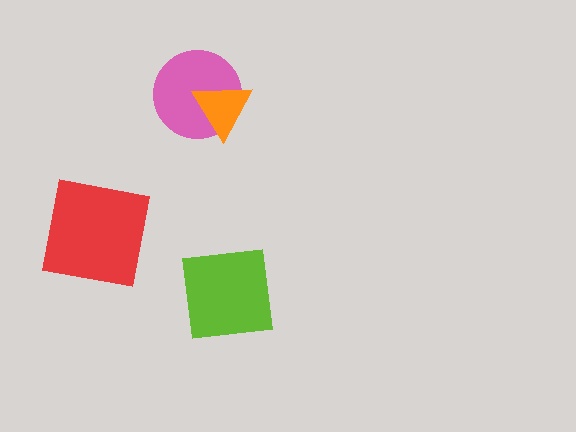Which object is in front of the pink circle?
The orange triangle is in front of the pink circle.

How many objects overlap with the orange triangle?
1 object overlaps with the orange triangle.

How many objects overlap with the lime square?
0 objects overlap with the lime square.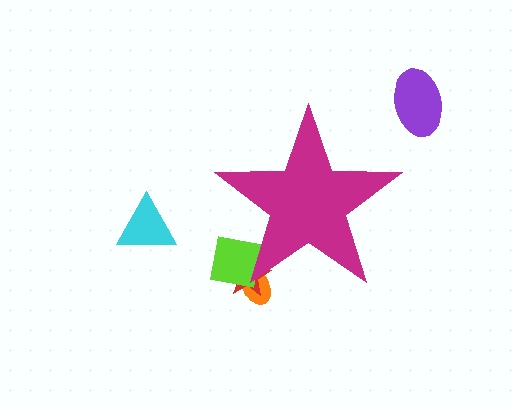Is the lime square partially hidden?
Yes, the lime square is partially hidden behind the magenta star.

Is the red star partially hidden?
Yes, the red star is partially hidden behind the magenta star.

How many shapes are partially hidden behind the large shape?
3 shapes are partially hidden.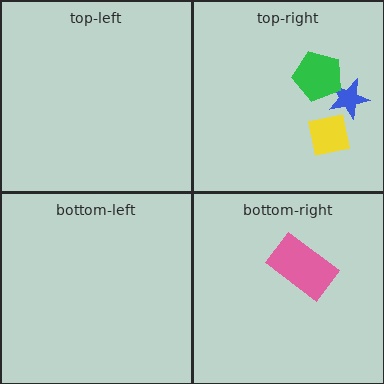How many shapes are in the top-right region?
3.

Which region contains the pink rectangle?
The bottom-right region.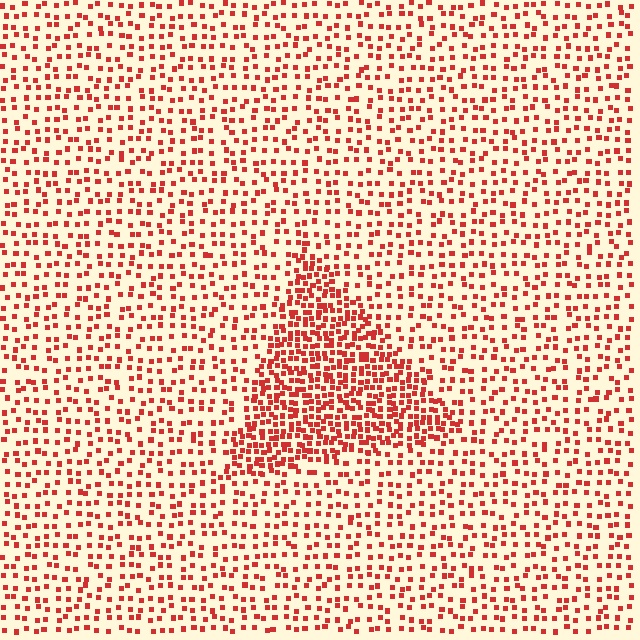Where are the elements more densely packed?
The elements are more densely packed inside the triangle boundary.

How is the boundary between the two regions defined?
The boundary is defined by a change in element density (approximately 2.2x ratio). All elements are the same color, size, and shape.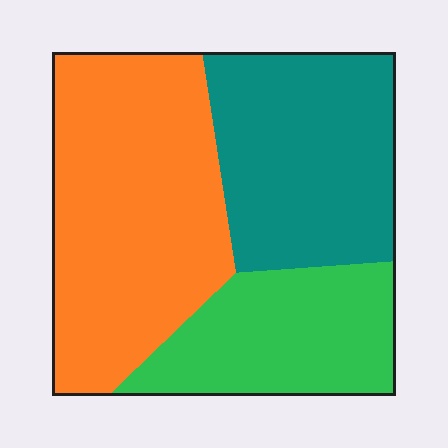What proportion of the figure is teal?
Teal covers roughly 30% of the figure.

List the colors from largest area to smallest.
From largest to smallest: orange, teal, green.